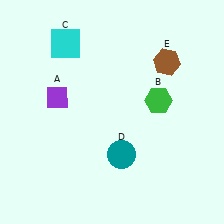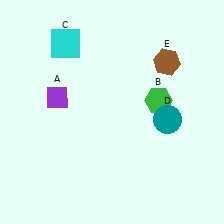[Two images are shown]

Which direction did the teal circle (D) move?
The teal circle (D) moved right.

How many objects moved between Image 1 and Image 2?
1 object moved between the two images.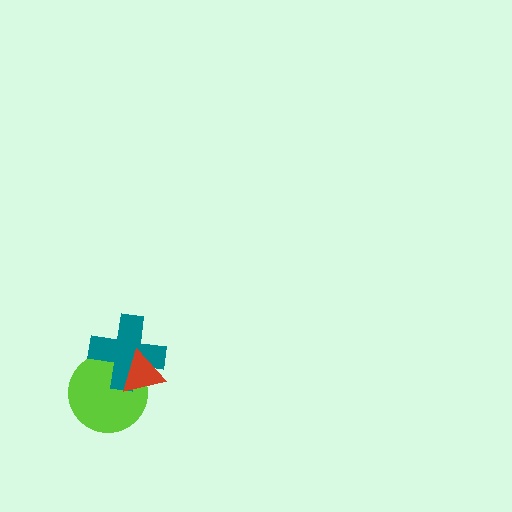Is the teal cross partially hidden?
Yes, it is partially covered by another shape.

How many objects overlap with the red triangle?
2 objects overlap with the red triangle.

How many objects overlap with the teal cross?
2 objects overlap with the teal cross.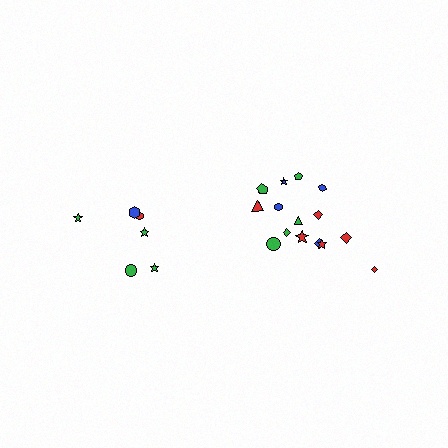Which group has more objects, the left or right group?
The right group.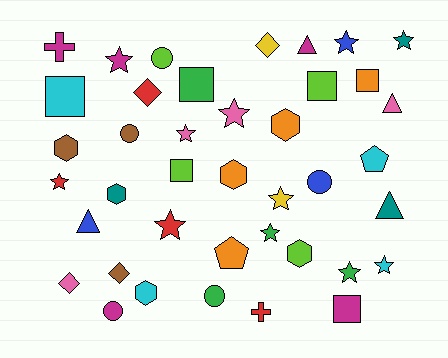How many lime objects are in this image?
There are 4 lime objects.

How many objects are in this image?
There are 40 objects.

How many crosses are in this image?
There are 2 crosses.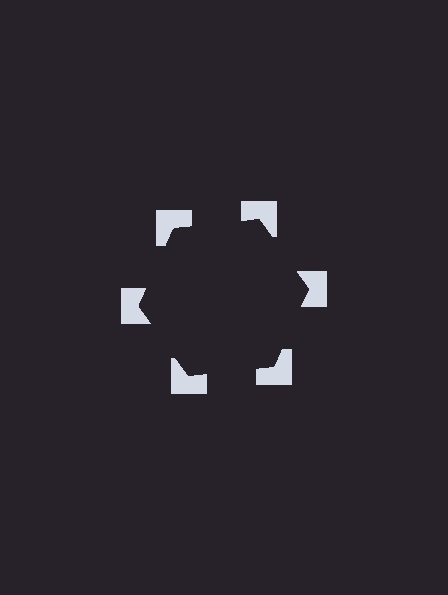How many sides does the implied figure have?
6 sides.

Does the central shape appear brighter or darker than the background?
It typically appears slightly darker than the background, even though no actual brightness change is drawn.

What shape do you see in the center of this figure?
An illusory hexagon — its edges are inferred from the aligned wedge cuts in the notched squares, not physically drawn.